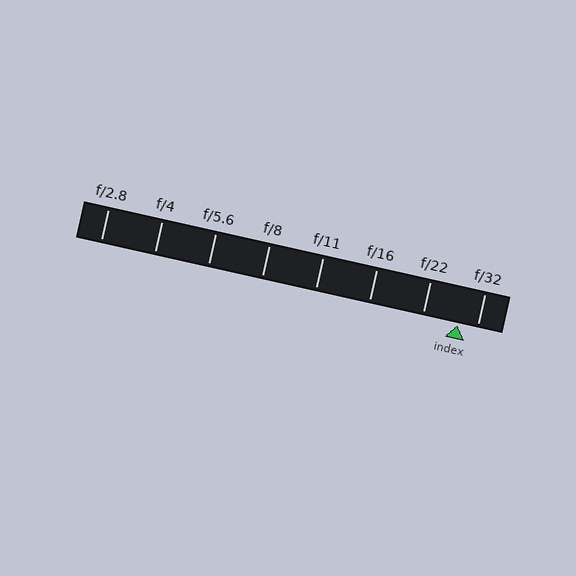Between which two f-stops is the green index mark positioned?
The index mark is between f/22 and f/32.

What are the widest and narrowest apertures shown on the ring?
The widest aperture shown is f/2.8 and the narrowest is f/32.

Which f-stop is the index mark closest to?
The index mark is closest to f/32.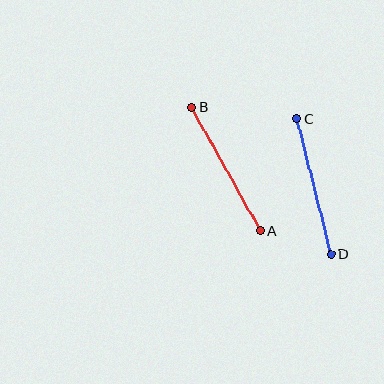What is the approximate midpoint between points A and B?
The midpoint is at approximately (226, 169) pixels.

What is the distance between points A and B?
The distance is approximately 142 pixels.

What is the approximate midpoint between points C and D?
The midpoint is at approximately (314, 187) pixels.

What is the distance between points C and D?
The distance is approximately 139 pixels.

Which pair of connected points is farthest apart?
Points A and B are farthest apart.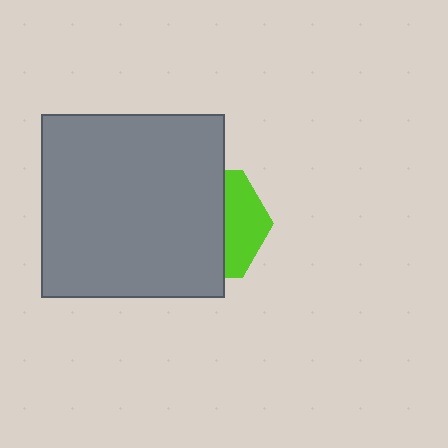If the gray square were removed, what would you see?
You would see the complete lime hexagon.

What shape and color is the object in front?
The object in front is a gray square.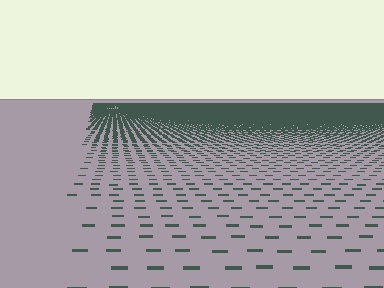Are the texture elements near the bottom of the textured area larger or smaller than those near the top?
Larger. Near the bottom, elements are closer to the viewer and appear at a bigger on-screen size.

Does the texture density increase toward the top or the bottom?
Density increases toward the top.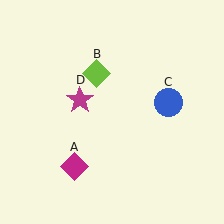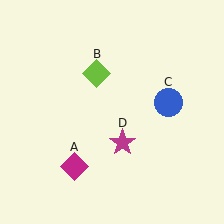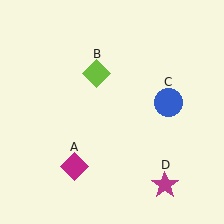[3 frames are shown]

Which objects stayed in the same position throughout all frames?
Magenta diamond (object A) and lime diamond (object B) and blue circle (object C) remained stationary.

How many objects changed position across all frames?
1 object changed position: magenta star (object D).